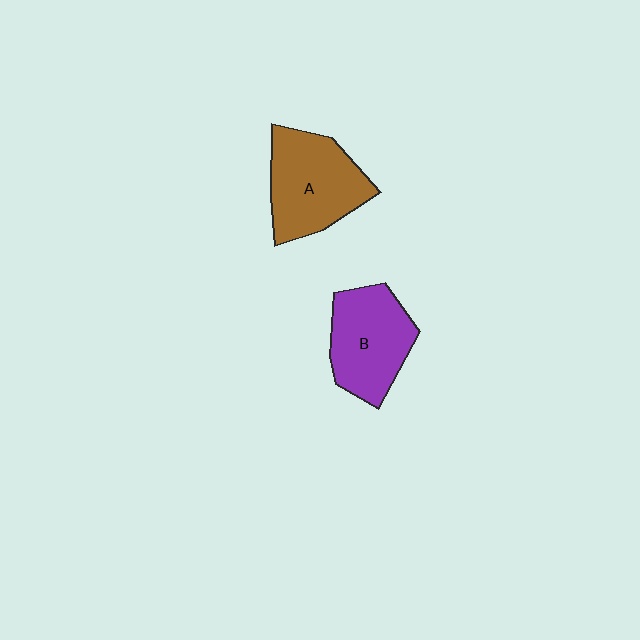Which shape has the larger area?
Shape A (brown).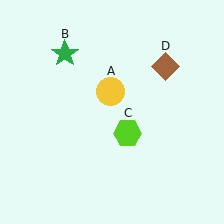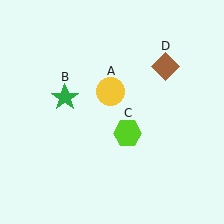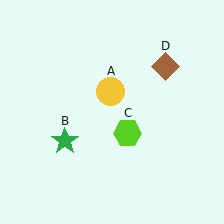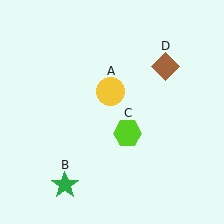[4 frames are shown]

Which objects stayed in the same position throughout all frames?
Yellow circle (object A) and lime hexagon (object C) and brown diamond (object D) remained stationary.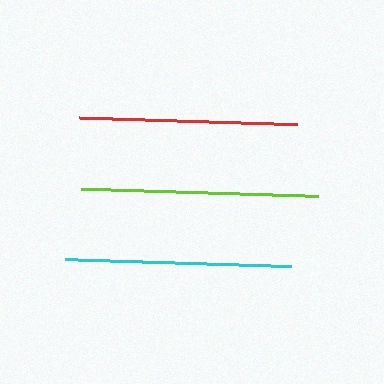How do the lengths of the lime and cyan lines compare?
The lime and cyan lines are approximately the same length.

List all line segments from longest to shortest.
From longest to shortest: lime, cyan, red.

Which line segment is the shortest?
The red line is the shortest at approximately 218 pixels.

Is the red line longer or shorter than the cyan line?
The cyan line is longer than the red line.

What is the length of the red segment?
The red segment is approximately 218 pixels long.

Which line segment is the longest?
The lime line is the longest at approximately 237 pixels.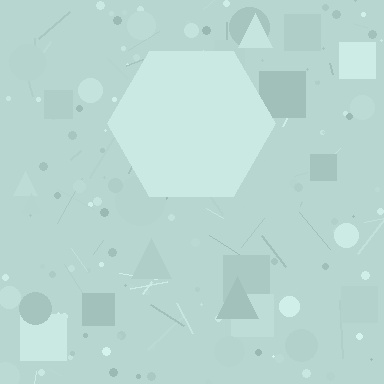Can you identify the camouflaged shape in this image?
The camouflaged shape is a hexagon.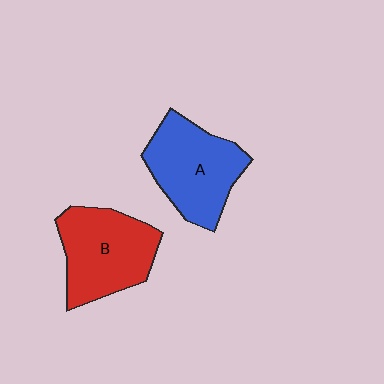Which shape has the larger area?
Shape B (red).